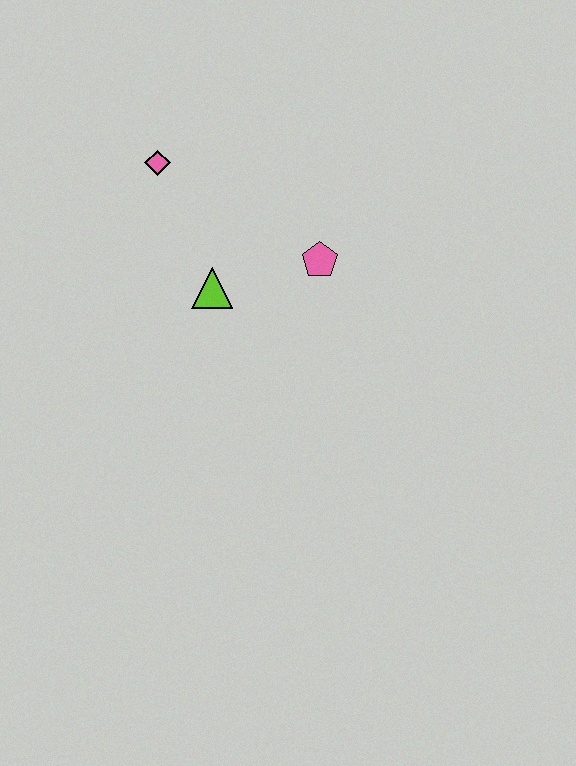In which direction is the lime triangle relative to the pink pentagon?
The lime triangle is to the left of the pink pentagon.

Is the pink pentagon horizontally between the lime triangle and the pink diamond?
No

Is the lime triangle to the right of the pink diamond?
Yes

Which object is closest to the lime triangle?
The pink pentagon is closest to the lime triangle.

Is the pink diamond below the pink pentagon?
No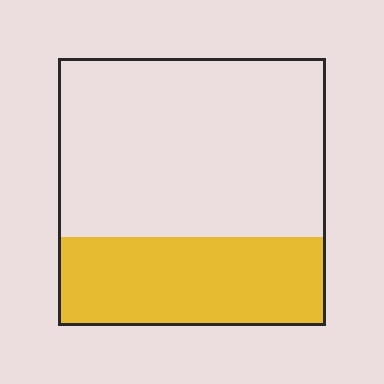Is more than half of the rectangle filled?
No.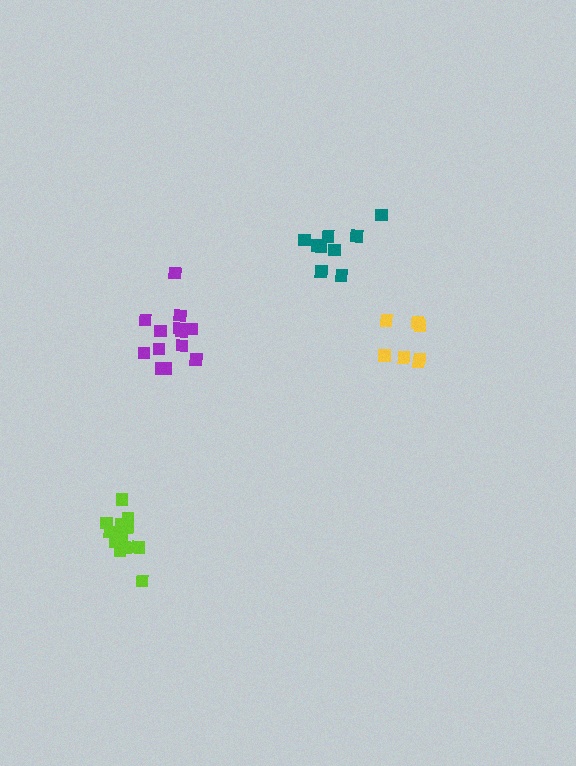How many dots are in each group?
Group 1: 9 dots, Group 2: 13 dots, Group 3: 7 dots, Group 4: 13 dots (42 total).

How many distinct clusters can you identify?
There are 4 distinct clusters.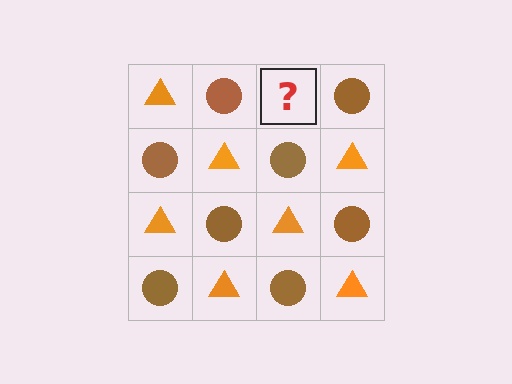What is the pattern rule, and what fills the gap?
The rule is that it alternates orange triangle and brown circle in a checkerboard pattern. The gap should be filled with an orange triangle.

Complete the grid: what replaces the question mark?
The question mark should be replaced with an orange triangle.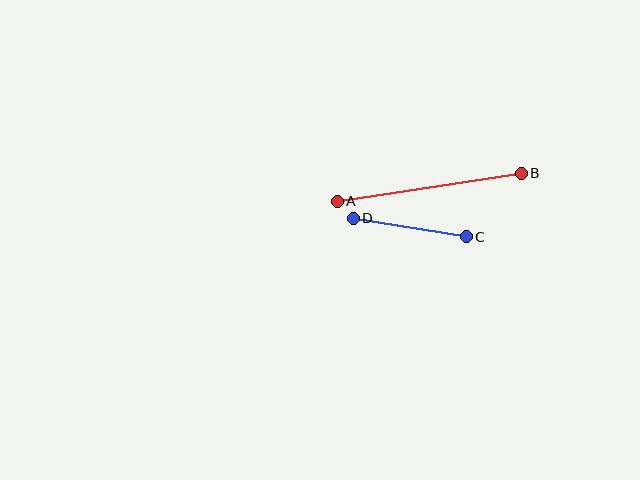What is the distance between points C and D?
The distance is approximately 115 pixels.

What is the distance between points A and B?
The distance is approximately 186 pixels.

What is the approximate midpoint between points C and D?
The midpoint is at approximately (410, 228) pixels.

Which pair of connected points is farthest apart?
Points A and B are farthest apart.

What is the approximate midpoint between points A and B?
The midpoint is at approximately (429, 187) pixels.